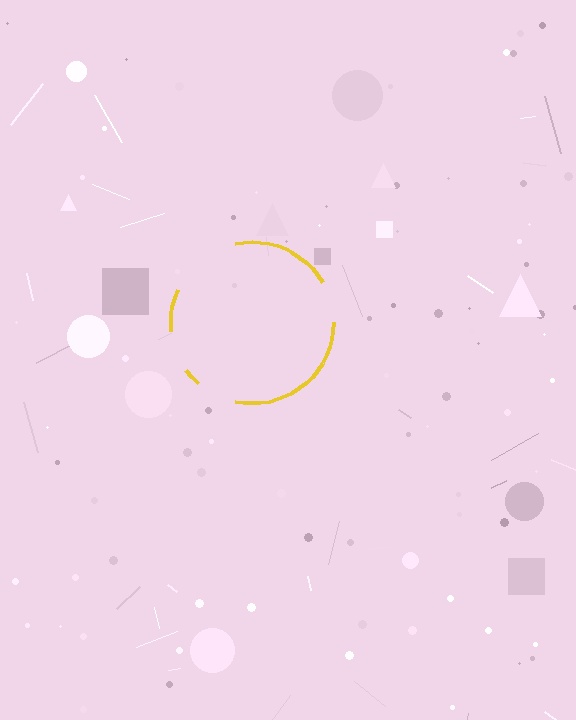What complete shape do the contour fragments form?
The contour fragments form a circle.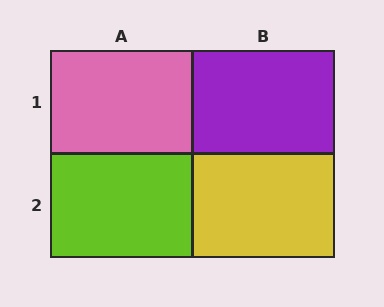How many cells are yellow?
1 cell is yellow.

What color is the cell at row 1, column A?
Pink.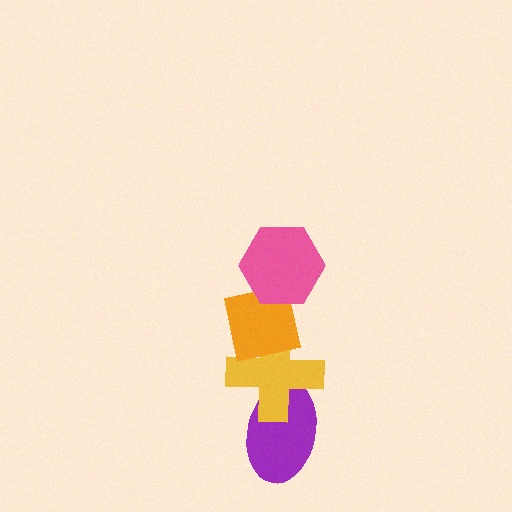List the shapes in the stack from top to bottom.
From top to bottom: the pink hexagon, the orange square, the yellow cross, the purple ellipse.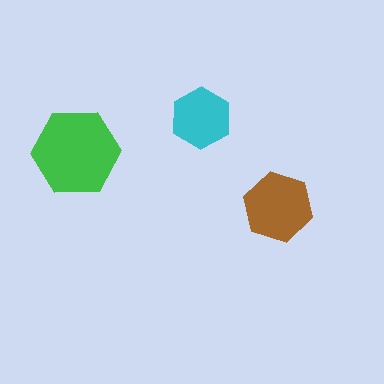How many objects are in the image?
There are 3 objects in the image.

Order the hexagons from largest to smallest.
the green one, the brown one, the cyan one.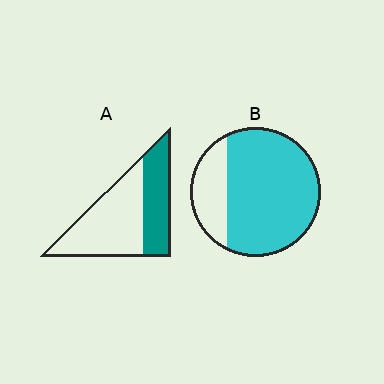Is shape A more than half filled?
No.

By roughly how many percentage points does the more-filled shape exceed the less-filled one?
By roughly 40 percentage points (B over A).